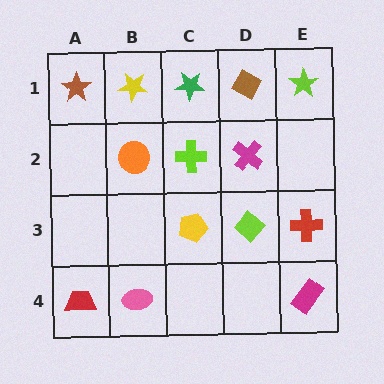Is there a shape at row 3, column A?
No, that cell is empty.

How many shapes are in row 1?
5 shapes.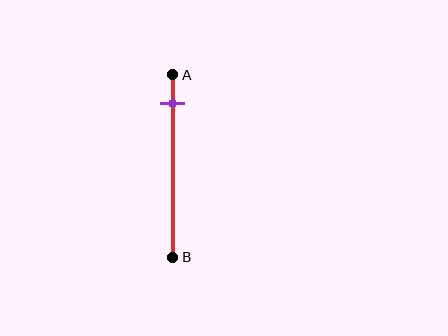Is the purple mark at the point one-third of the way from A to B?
No, the mark is at about 15% from A, not at the 33% one-third point.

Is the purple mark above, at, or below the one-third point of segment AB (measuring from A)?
The purple mark is above the one-third point of segment AB.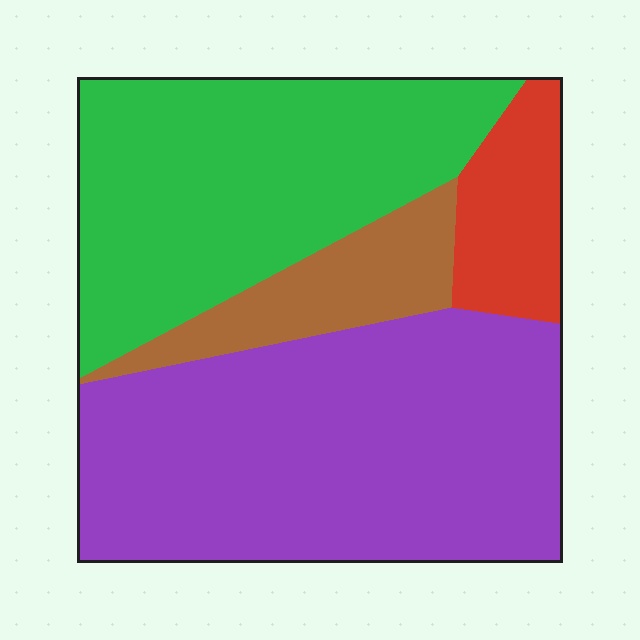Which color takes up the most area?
Purple, at roughly 45%.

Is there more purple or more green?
Purple.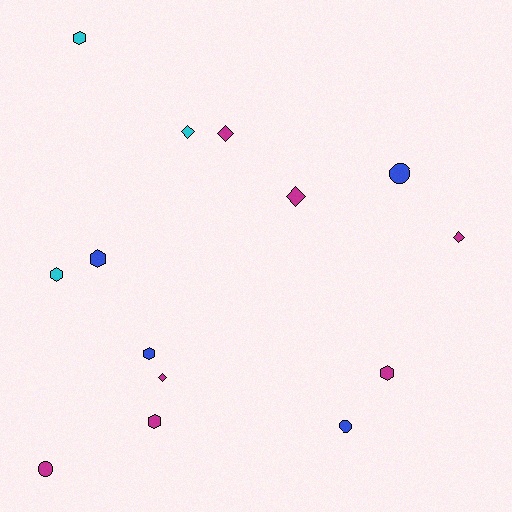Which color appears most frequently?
Magenta, with 7 objects.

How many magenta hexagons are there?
There are 2 magenta hexagons.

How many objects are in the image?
There are 14 objects.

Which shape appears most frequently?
Hexagon, with 6 objects.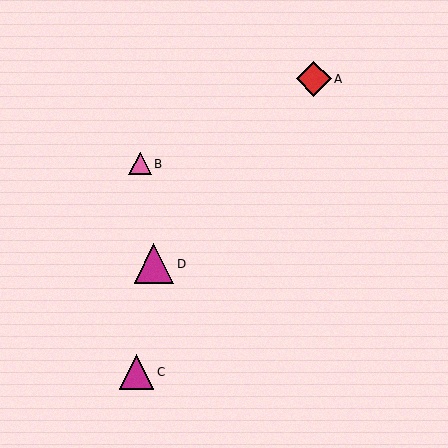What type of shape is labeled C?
Shape C is a magenta triangle.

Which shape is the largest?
The magenta triangle (labeled D) is the largest.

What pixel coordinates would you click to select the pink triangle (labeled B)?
Click at (140, 164) to select the pink triangle B.